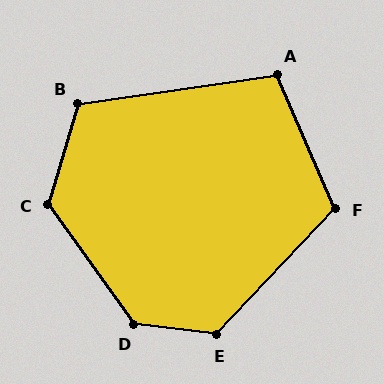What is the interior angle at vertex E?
Approximately 126 degrees (obtuse).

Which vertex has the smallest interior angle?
A, at approximately 106 degrees.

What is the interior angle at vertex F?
Approximately 113 degrees (obtuse).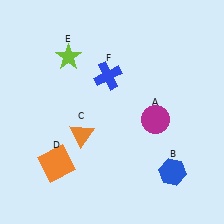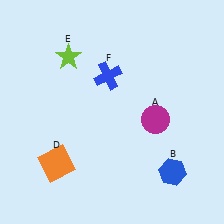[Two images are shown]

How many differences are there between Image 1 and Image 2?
There is 1 difference between the two images.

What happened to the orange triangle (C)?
The orange triangle (C) was removed in Image 2. It was in the bottom-left area of Image 1.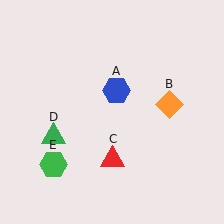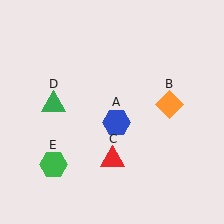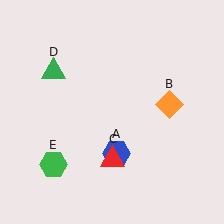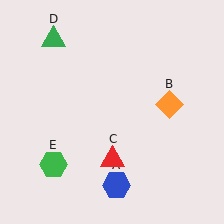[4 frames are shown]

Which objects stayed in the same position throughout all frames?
Orange diamond (object B) and red triangle (object C) and green hexagon (object E) remained stationary.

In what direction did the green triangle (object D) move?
The green triangle (object D) moved up.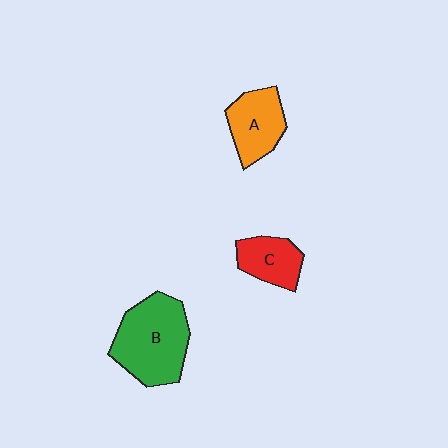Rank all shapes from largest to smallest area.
From largest to smallest: B (green), A (orange), C (red).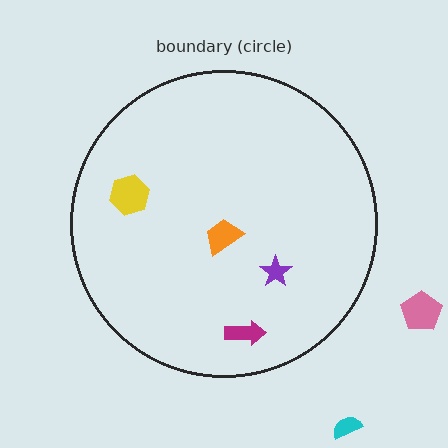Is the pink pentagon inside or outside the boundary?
Outside.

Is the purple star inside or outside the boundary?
Inside.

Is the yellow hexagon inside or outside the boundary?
Inside.